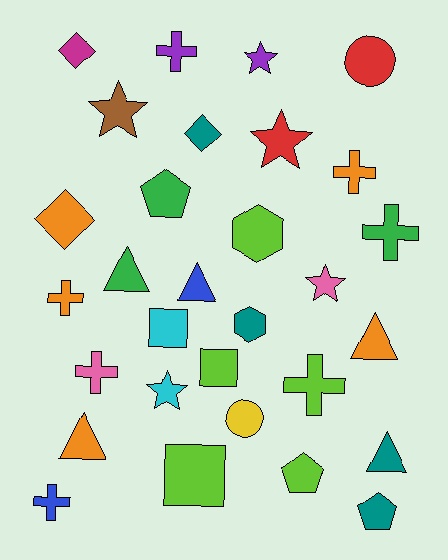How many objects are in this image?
There are 30 objects.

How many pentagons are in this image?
There are 3 pentagons.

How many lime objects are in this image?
There are 5 lime objects.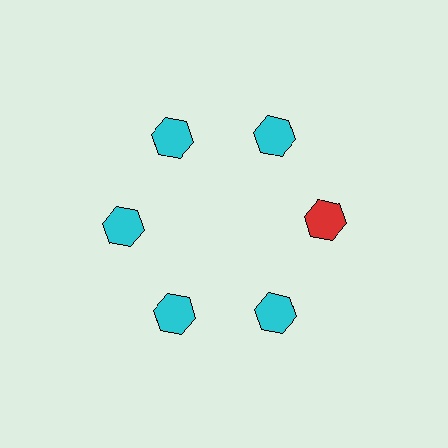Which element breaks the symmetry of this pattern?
The red hexagon at roughly the 3 o'clock position breaks the symmetry. All other shapes are cyan hexagons.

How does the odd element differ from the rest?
It has a different color: red instead of cyan.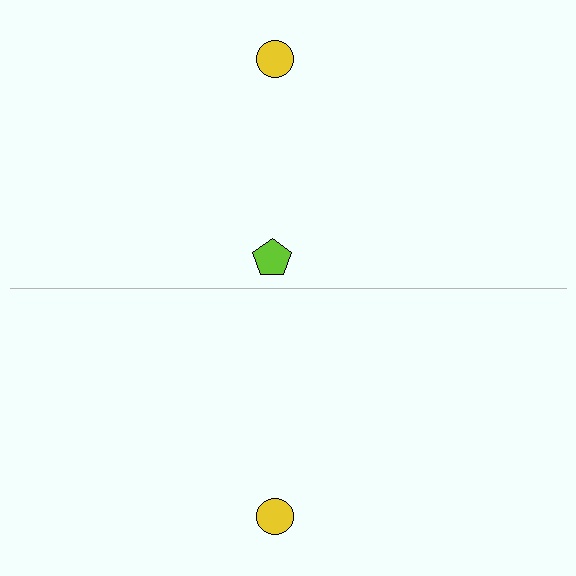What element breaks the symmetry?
A lime pentagon is missing from the bottom side.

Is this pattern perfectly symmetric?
No, the pattern is not perfectly symmetric. A lime pentagon is missing from the bottom side.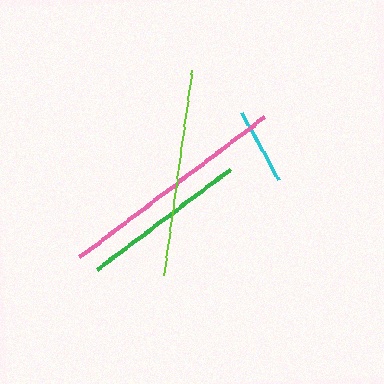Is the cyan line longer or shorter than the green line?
The green line is longer than the cyan line.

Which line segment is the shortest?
The cyan line is the shortest at approximately 76 pixels.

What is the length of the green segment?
The green segment is approximately 167 pixels long.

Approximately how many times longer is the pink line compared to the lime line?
The pink line is approximately 1.1 times the length of the lime line.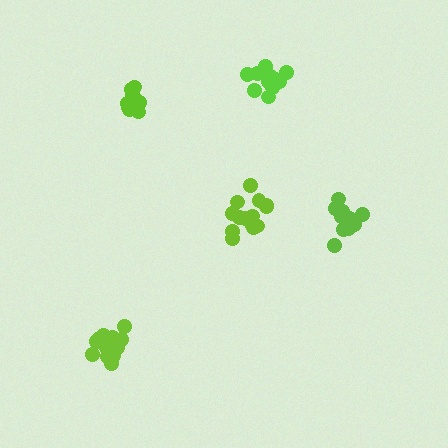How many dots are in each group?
Group 1: 17 dots, Group 2: 13 dots, Group 3: 13 dots, Group 4: 14 dots, Group 5: 11 dots (68 total).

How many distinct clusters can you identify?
There are 5 distinct clusters.